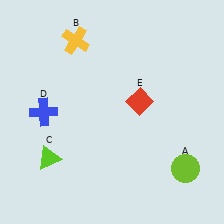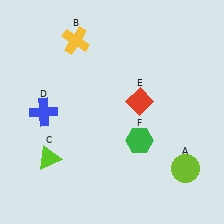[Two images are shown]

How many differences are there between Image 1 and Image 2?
There is 1 difference between the two images.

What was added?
A green hexagon (F) was added in Image 2.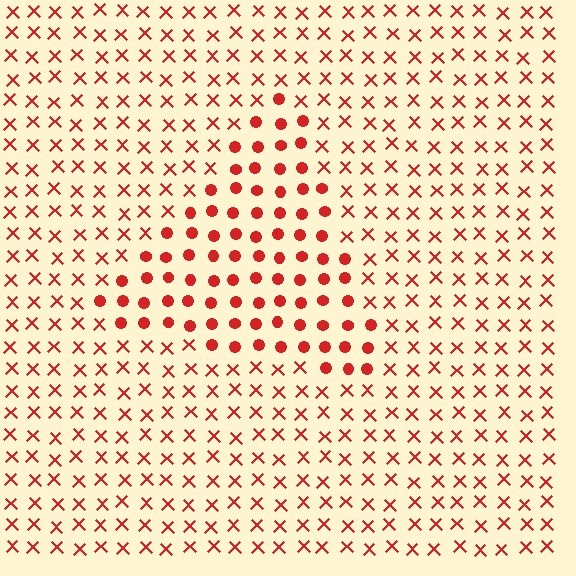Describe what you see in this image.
The image is filled with small red elements arranged in a uniform grid. A triangle-shaped region contains circles, while the surrounding area contains X marks. The boundary is defined purely by the change in element shape.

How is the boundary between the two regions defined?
The boundary is defined by a change in element shape: circles inside vs. X marks outside. All elements share the same color and spacing.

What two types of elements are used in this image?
The image uses circles inside the triangle region and X marks outside it.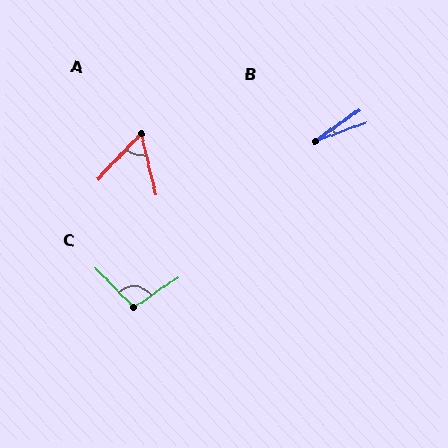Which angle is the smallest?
B, at approximately 15 degrees.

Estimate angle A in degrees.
Approximately 57 degrees.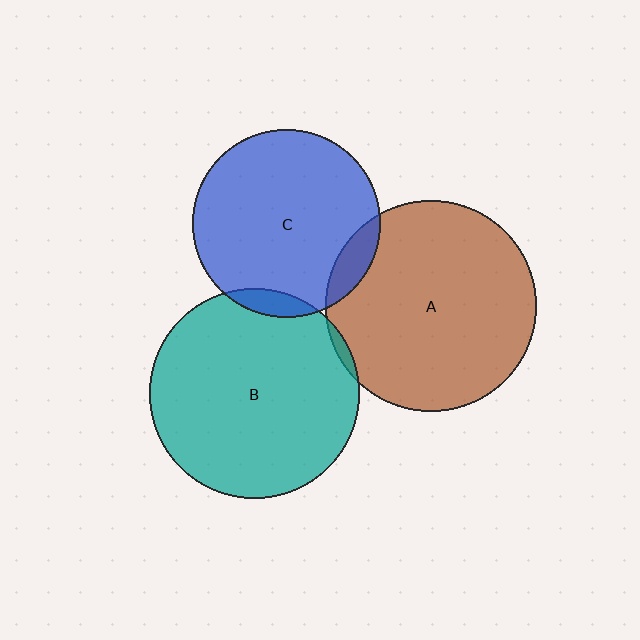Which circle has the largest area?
Circle A (brown).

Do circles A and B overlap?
Yes.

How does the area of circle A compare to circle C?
Approximately 1.3 times.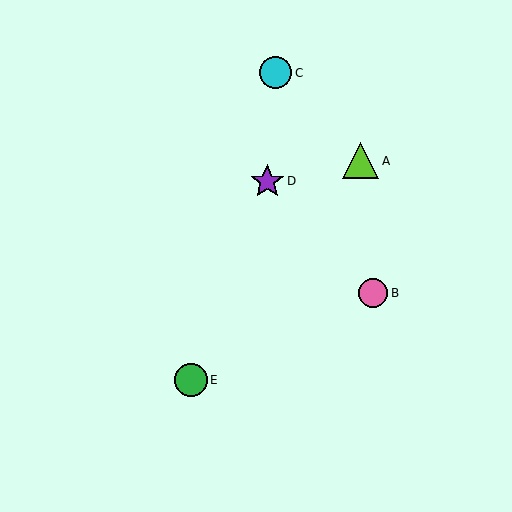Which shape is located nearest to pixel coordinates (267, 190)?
The purple star (labeled D) at (267, 181) is nearest to that location.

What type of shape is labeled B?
Shape B is a pink circle.